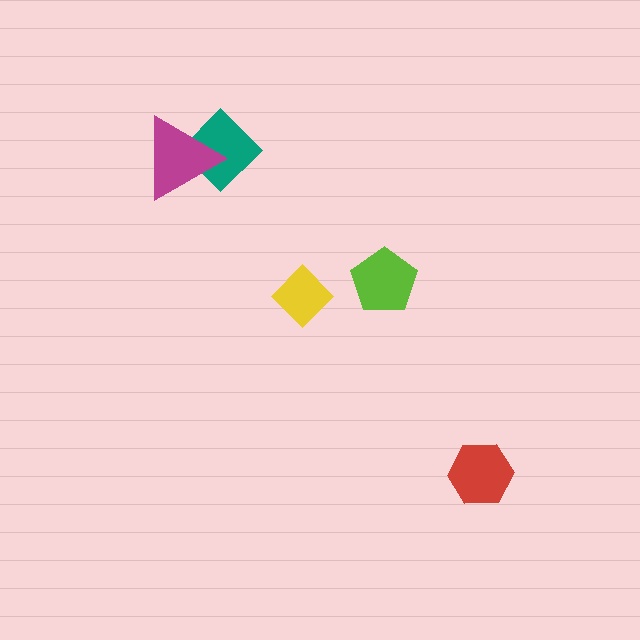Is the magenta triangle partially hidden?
No, no other shape covers it.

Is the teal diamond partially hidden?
Yes, it is partially covered by another shape.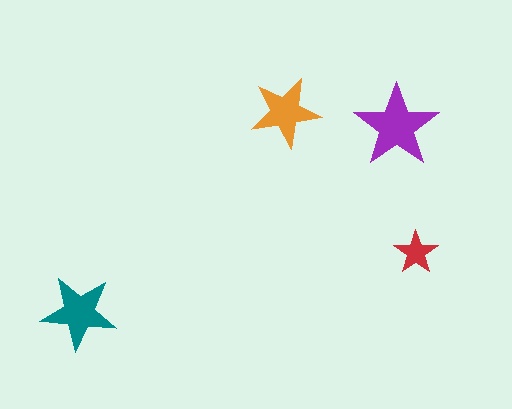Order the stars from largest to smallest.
the purple one, the teal one, the orange one, the red one.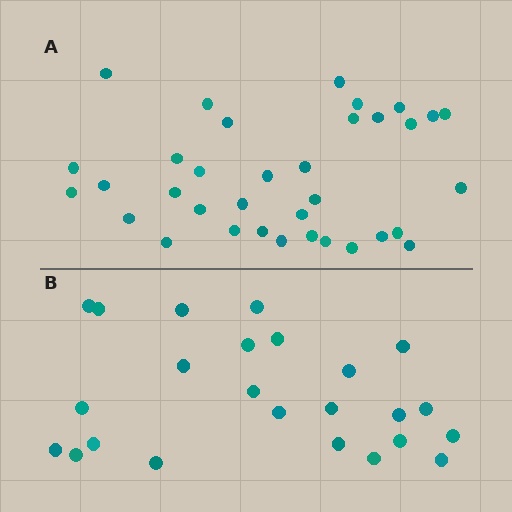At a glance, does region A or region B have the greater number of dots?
Region A (the top region) has more dots.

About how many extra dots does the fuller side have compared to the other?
Region A has roughly 12 or so more dots than region B.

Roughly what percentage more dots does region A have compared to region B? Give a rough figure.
About 45% more.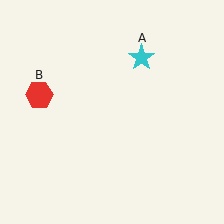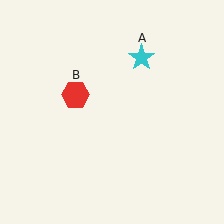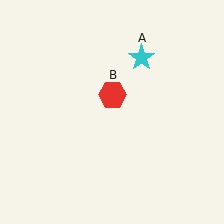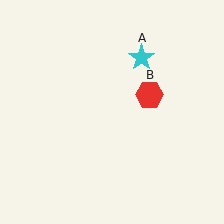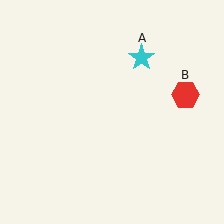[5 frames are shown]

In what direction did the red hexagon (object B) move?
The red hexagon (object B) moved right.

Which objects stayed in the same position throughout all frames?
Cyan star (object A) remained stationary.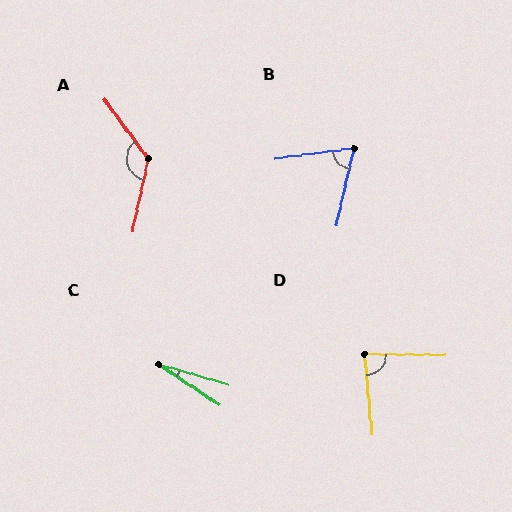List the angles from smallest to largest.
C (17°), B (70°), D (84°), A (132°).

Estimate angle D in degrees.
Approximately 84 degrees.